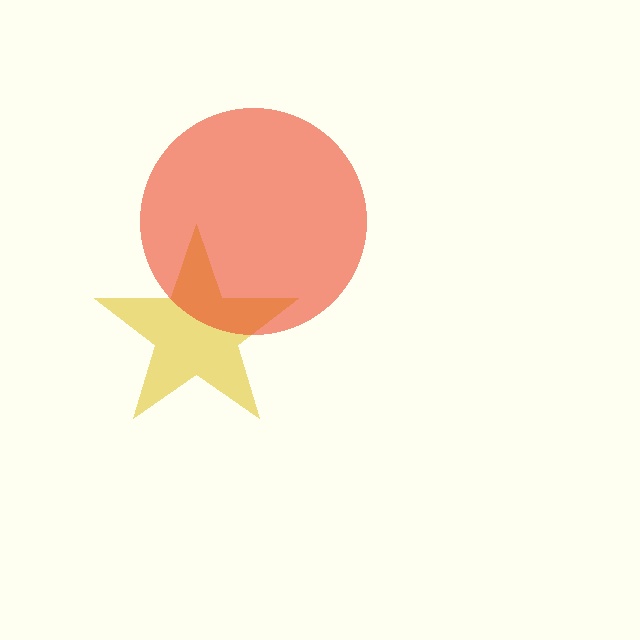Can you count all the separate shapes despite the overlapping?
Yes, there are 2 separate shapes.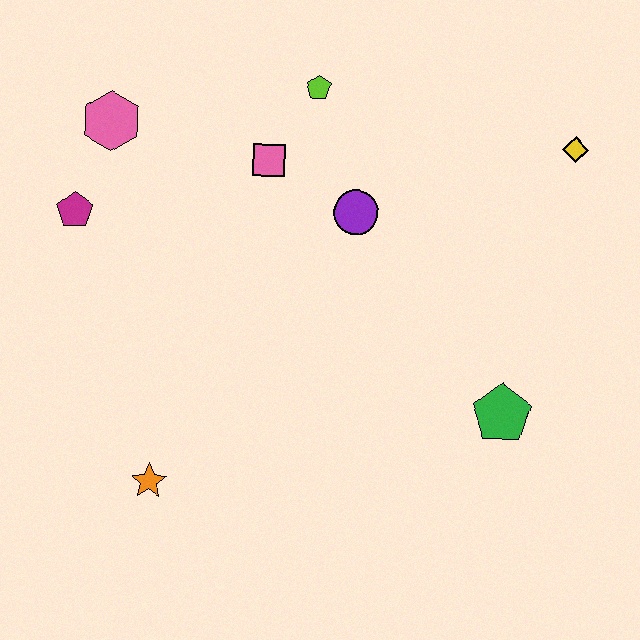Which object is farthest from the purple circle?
The orange star is farthest from the purple circle.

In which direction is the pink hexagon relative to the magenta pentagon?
The pink hexagon is above the magenta pentagon.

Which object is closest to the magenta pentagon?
The pink hexagon is closest to the magenta pentagon.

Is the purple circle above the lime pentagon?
No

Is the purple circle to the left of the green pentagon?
Yes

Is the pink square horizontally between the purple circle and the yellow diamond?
No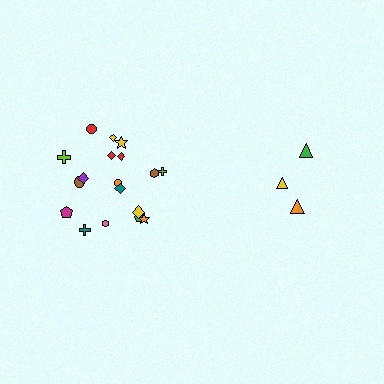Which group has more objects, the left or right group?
The left group.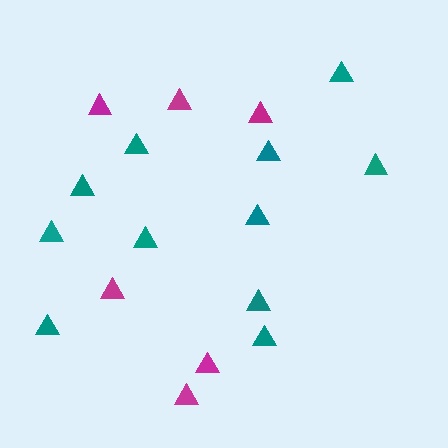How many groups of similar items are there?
There are 2 groups: one group of magenta triangles (6) and one group of teal triangles (11).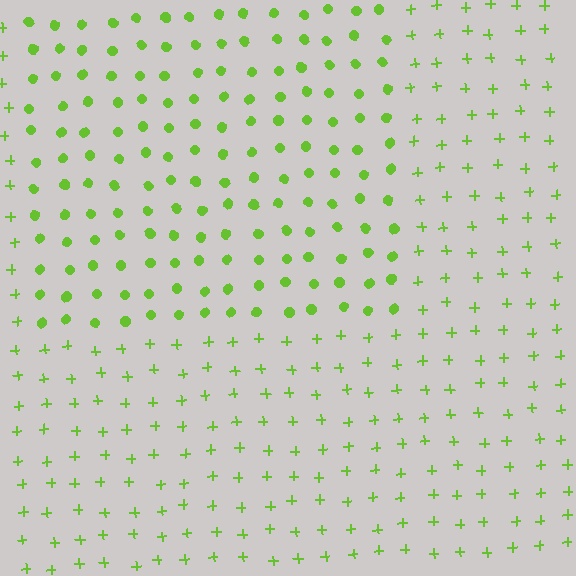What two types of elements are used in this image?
The image uses circles inside the rectangle region and plus signs outside it.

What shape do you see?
I see a rectangle.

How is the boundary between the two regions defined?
The boundary is defined by a change in element shape: circles inside vs. plus signs outside. All elements share the same color and spacing.